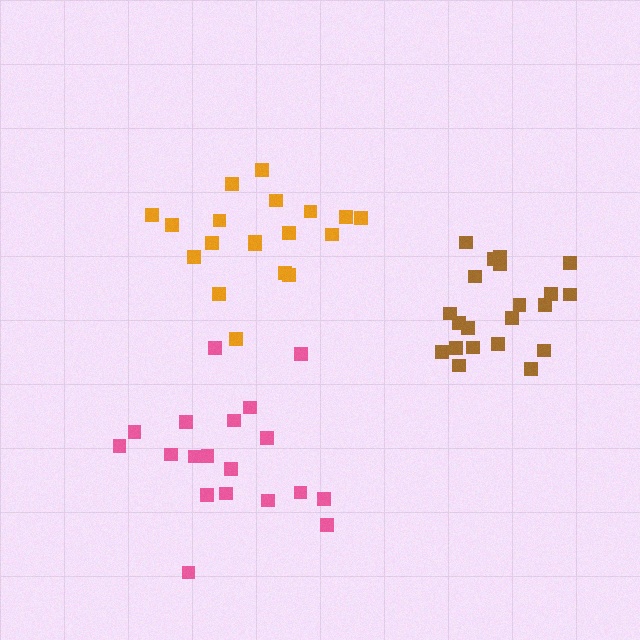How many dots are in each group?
Group 1: 19 dots, Group 2: 21 dots, Group 3: 19 dots (59 total).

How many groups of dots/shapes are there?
There are 3 groups.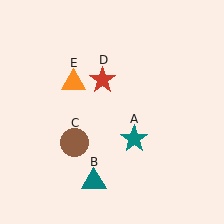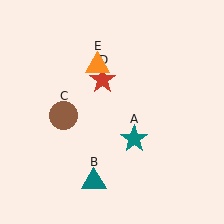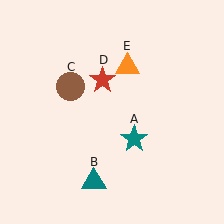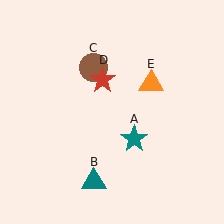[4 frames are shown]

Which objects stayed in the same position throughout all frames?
Teal star (object A) and teal triangle (object B) and red star (object D) remained stationary.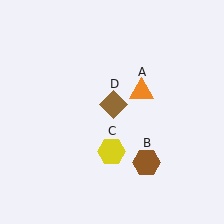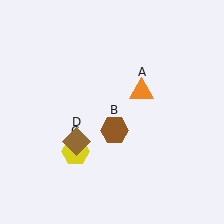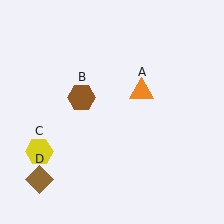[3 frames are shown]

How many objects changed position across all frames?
3 objects changed position: brown hexagon (object B), yellow hexagon (object C), brown diamond (object D).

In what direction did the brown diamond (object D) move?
The brown diamond (object D) moved down and to the left.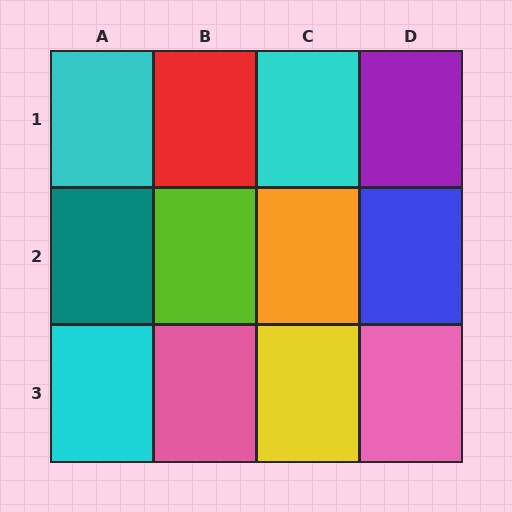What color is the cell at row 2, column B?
Lime.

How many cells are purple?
1 cell is purple.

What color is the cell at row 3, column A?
Cyan.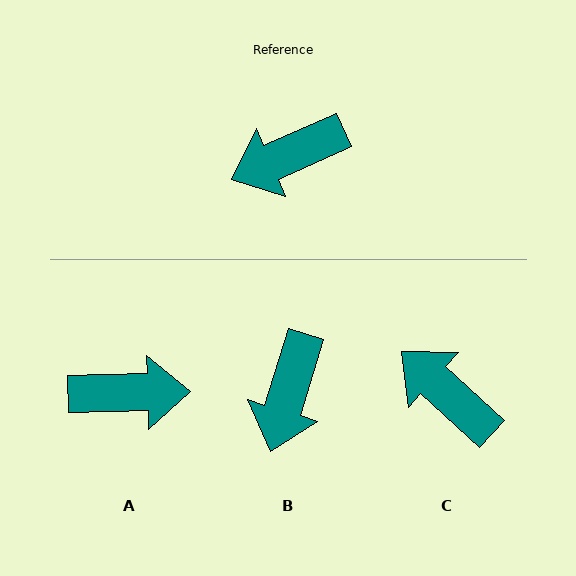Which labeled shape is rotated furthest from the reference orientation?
A, about 158 degrees away.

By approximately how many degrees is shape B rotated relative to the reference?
Approximately 49 degrees counter-clockwise.